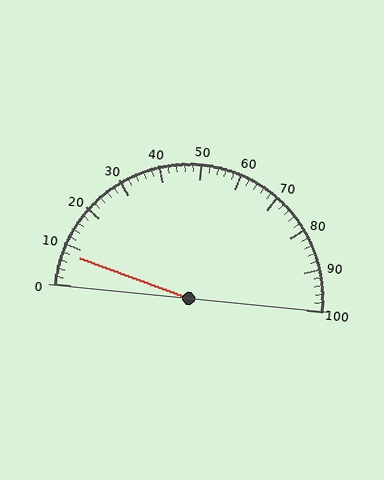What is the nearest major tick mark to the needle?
The nearest major tick mark is 10.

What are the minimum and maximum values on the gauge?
The gauge ranges from 0 to 100.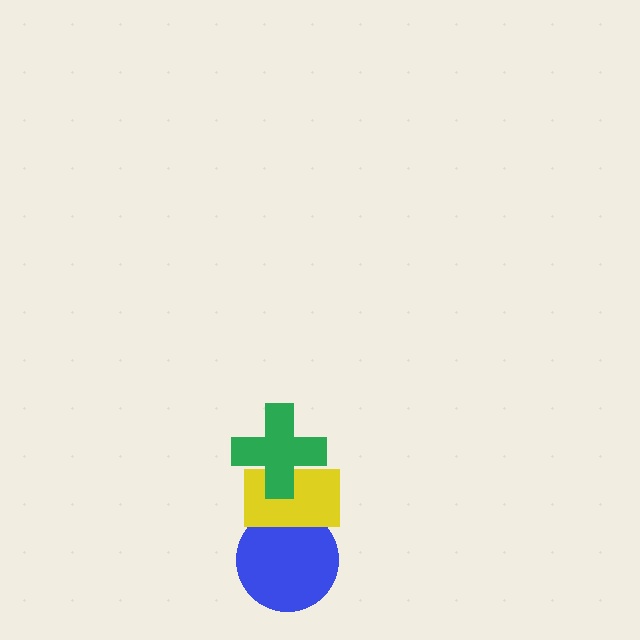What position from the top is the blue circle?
The blue circle is 3rd from the top.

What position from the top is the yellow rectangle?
The yellow rectangle is 2nd from the top.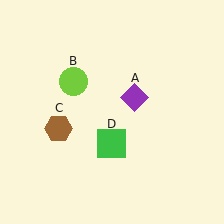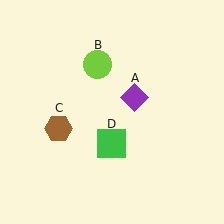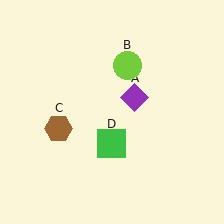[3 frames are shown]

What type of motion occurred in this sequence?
The lime circle (object B) rotated clockwise around the center of the scene.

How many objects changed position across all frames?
1 object changed position: lime circle (object B).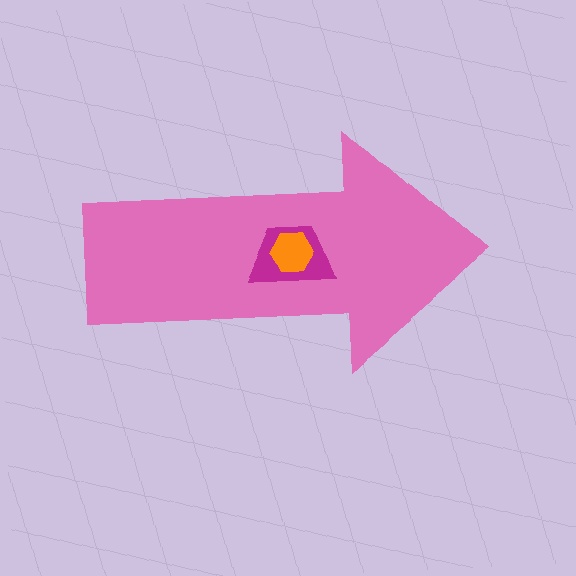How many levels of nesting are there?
3.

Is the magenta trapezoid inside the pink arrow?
Yes.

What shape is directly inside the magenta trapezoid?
The orange hexagon.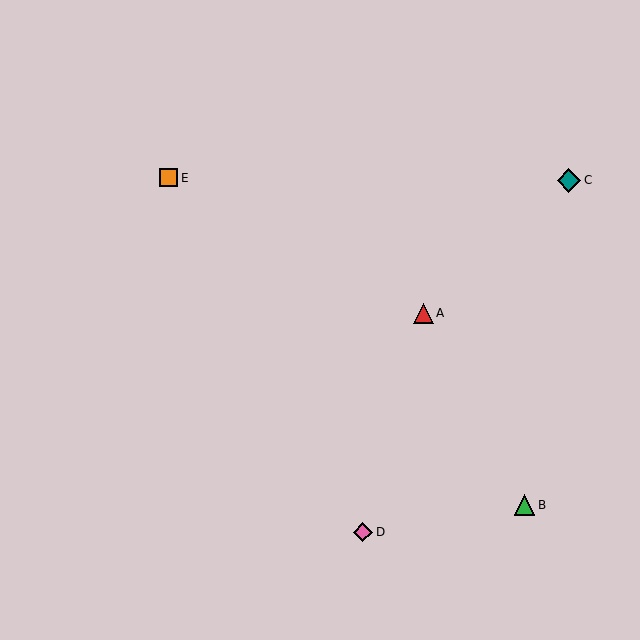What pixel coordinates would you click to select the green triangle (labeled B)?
Click at (524, 505) to select the green triangle B.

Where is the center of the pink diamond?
The center of the pink diamond is at (363, 532).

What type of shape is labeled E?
Shape E is an orange square.